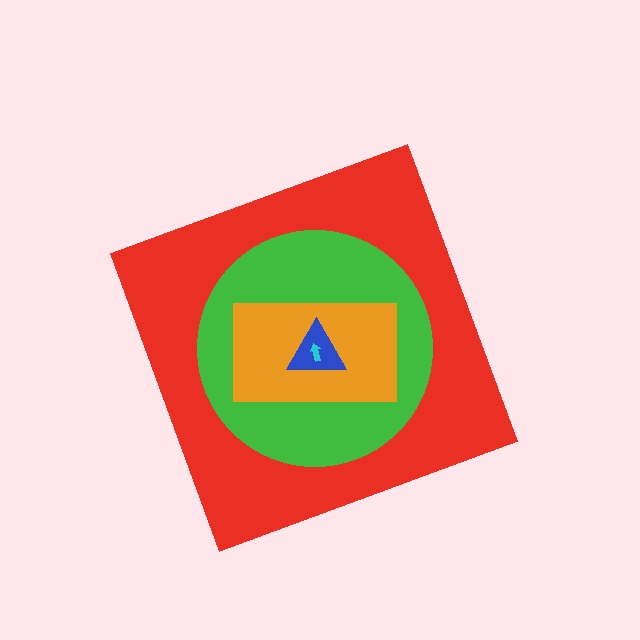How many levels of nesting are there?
5.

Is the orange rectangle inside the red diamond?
Yes.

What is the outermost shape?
The red diamond.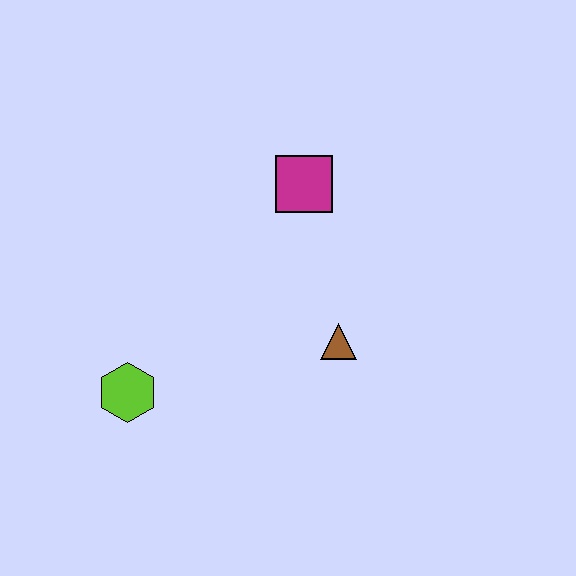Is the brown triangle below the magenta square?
Yes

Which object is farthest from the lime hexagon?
The magenta square is farthest from the lime hexagon.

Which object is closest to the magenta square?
The brown triangle is closest to the magenta square.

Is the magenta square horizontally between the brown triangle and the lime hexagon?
Yes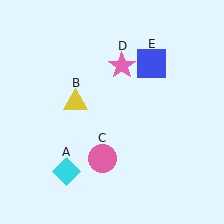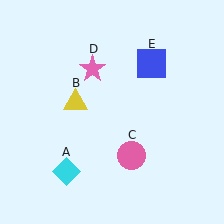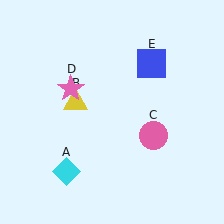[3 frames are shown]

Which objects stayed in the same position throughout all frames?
Cyan diamond (object A) and yellow triangle (object B) and blue square (object E) remained stationary.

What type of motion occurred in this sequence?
The pink circle (object C), pink star (object D) rotated counterclockwise around the center of the scene.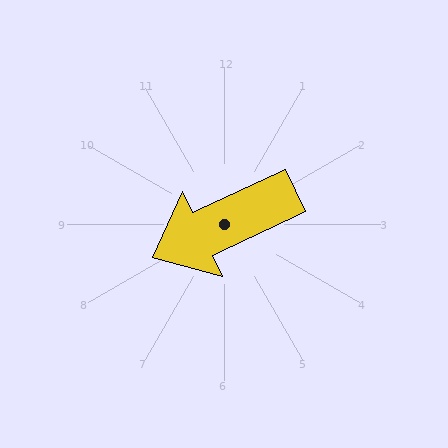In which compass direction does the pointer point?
Southwest.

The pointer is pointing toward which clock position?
Roughly 8 o'clock.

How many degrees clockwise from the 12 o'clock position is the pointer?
Approximately 245 degrees.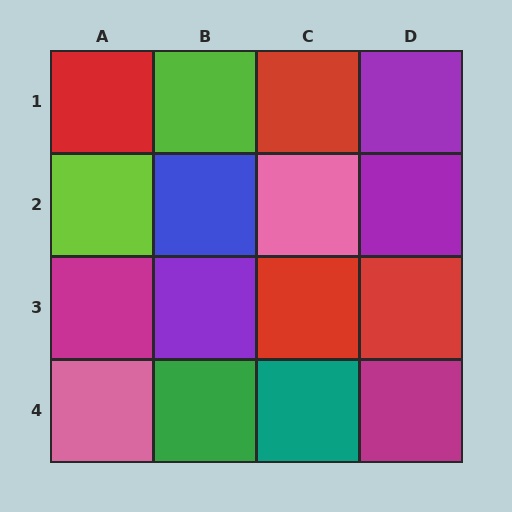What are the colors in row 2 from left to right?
Lime, blue, pink, purple.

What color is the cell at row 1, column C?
Red.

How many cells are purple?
3 cells are purple.